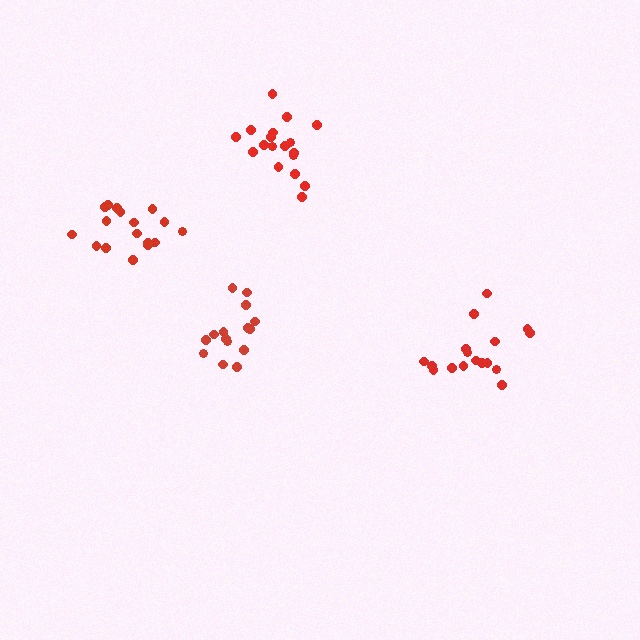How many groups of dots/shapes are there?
There are 4 groups.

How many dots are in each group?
Group 1: 18 dots, Group 2: 17 dots, Group 3: 17 dots, Group 4: 15 dots (67 total).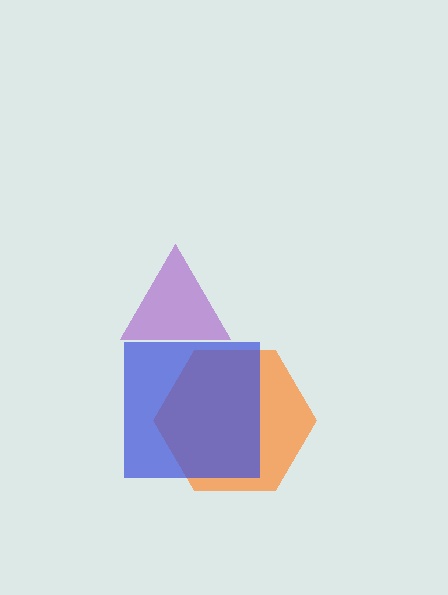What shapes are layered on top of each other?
The layered shapes are: an orange hexagon, a blue square, a purple triangle.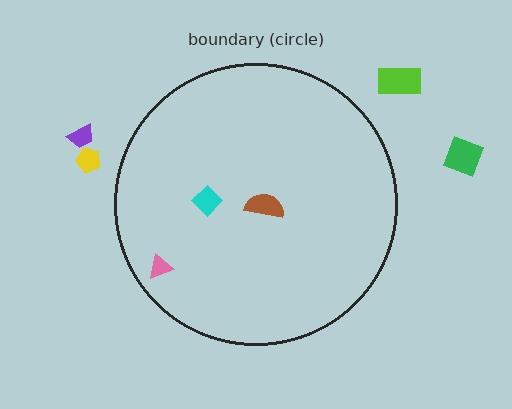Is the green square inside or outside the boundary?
Outside.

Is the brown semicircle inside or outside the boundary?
Inside.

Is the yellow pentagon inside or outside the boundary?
Outside.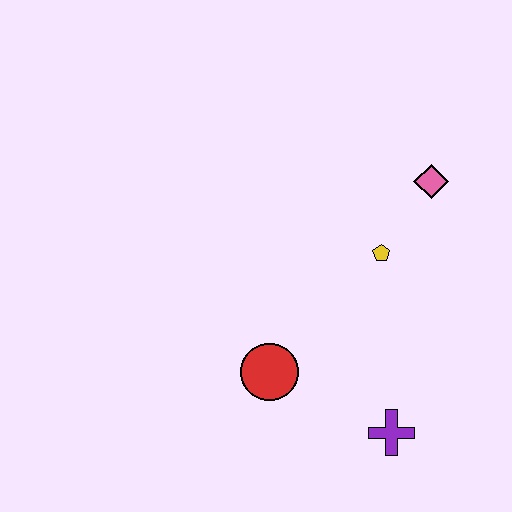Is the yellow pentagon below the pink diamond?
Yes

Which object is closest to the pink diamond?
The yellow pentagon is closest to the pink diamond.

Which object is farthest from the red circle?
The pink diamond is farthest from the red circle.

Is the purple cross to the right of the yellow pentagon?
Yes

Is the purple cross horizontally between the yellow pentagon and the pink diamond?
Yes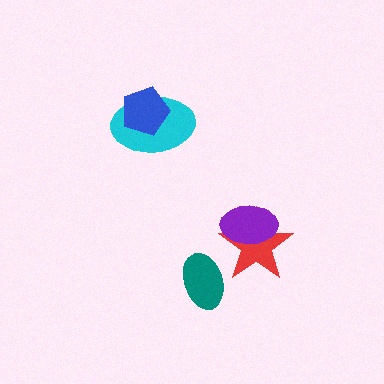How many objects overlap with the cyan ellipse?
1 object overlaps with the cyan ellipse.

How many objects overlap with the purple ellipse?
1 object overlaps with the purple ellipse.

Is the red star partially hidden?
Yes, it is partially covered by another shape.